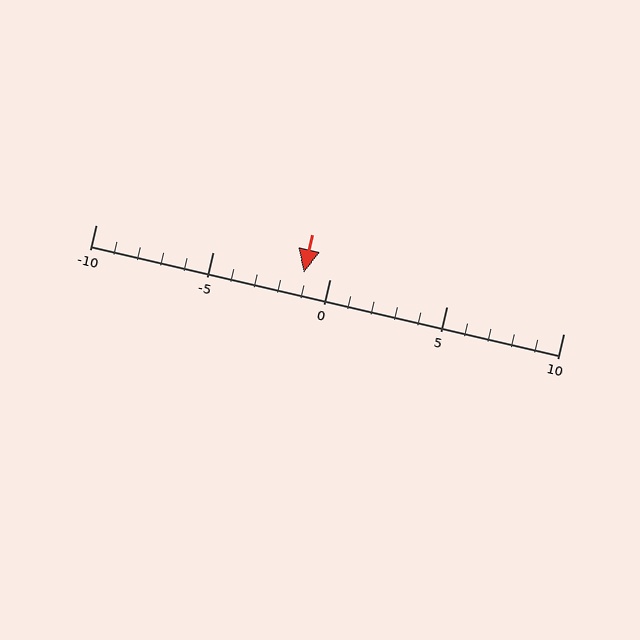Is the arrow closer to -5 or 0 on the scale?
The arrow is closer to 0.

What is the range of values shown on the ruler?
The ruler shows values from -10 to 10.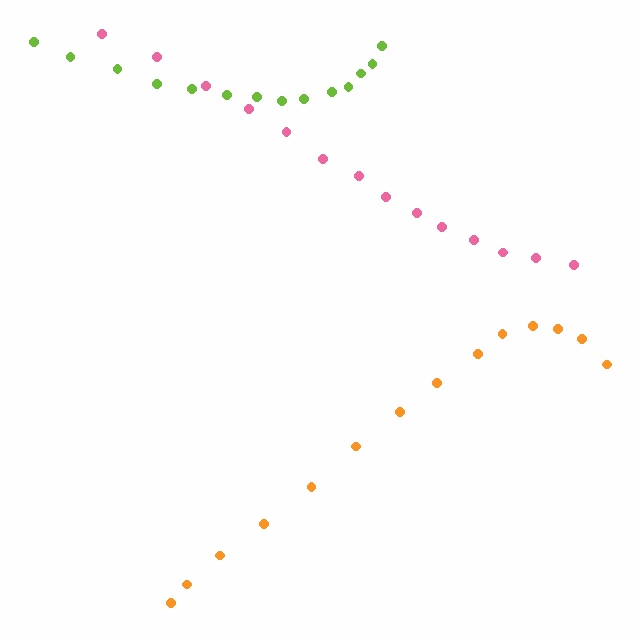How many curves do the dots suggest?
There are 3 distinct paths.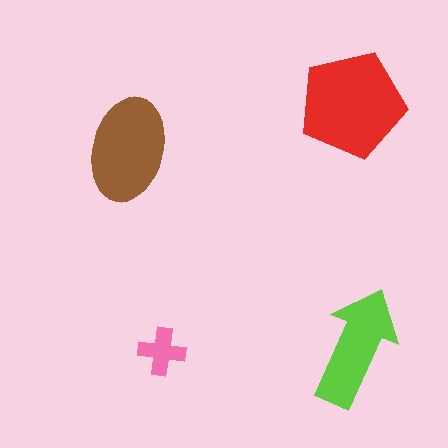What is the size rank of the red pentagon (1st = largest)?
1st.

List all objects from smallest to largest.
The pink cross, the lime arrow, the brown ellipse, the red pentagon.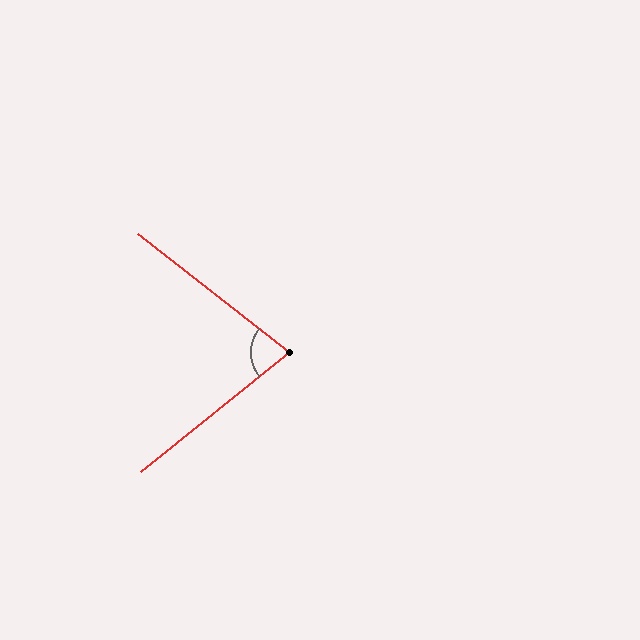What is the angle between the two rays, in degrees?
Approximately 77 degrees.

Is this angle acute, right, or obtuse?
It is acute.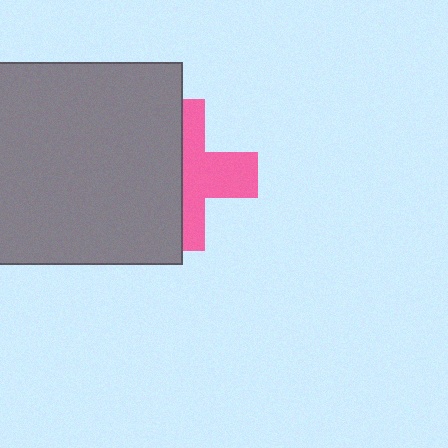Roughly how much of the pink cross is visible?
About half of it is visible (roughly 48%).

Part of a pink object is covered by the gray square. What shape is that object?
It is a cross.